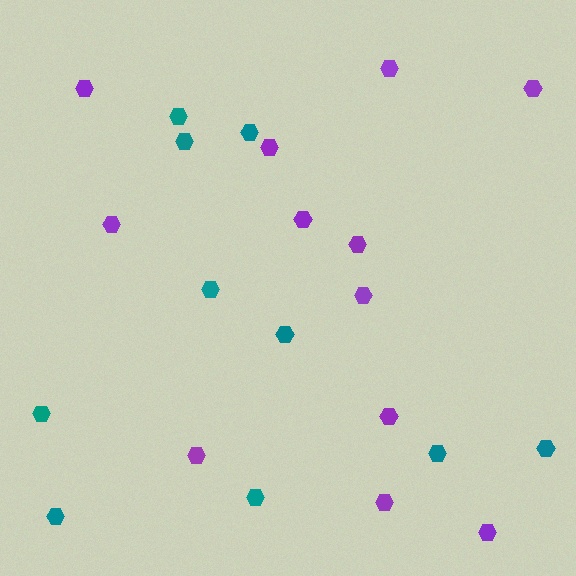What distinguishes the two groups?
There are 2 groups: one group of teal hexagons (10) and one group of purple hexagons (12).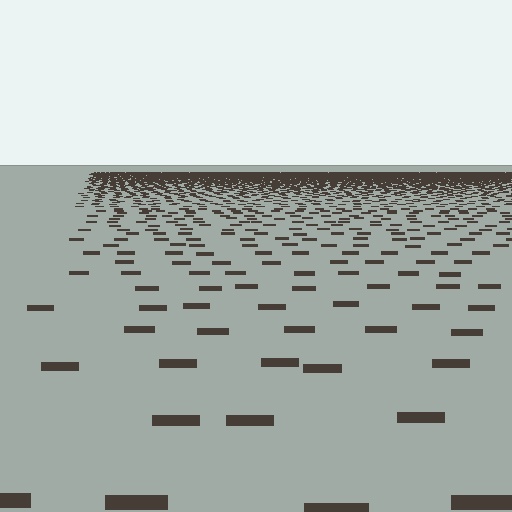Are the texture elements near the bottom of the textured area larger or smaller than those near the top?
Larger. Near the bottom, elements are closer to the viewer and appear at a bigger on-screen size.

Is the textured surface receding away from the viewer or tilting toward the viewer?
The surface is receding away from the viewer. Texture elements get smaller and denser toward the top.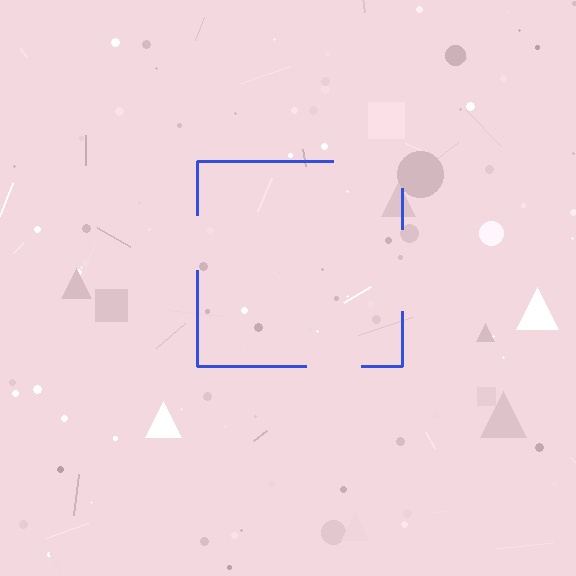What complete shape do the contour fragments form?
The contour fragments form a square.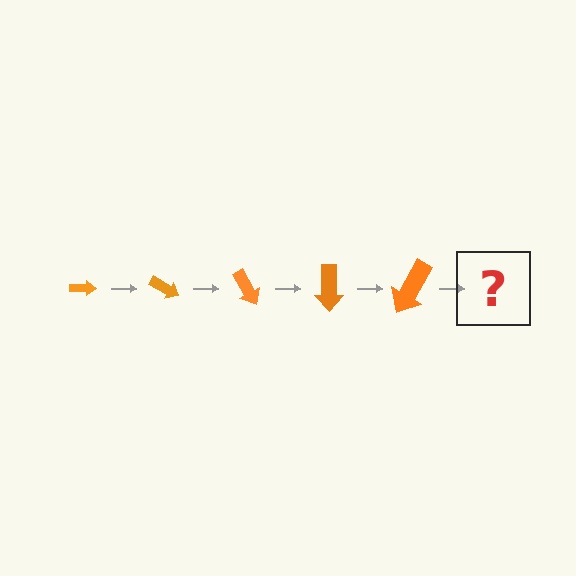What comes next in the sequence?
The next element should be an arrow, larger than the previous one and rotated 150 degrees from the start.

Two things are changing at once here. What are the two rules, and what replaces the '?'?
The two rules are that the arrow grows larger each step and it rotates 30 degrees each step. The '?' should be an arrow, larger than the previous one and rotated 150 degrees from the start.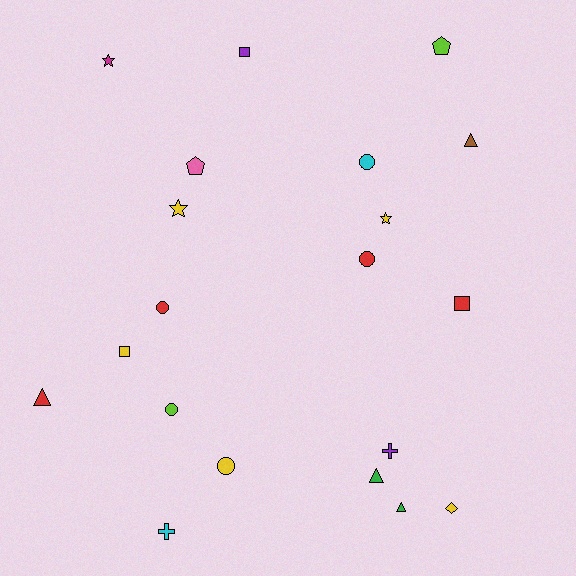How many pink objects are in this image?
There is 1 pink object.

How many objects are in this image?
There are 20 objects.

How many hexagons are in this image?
There are no hexagons.